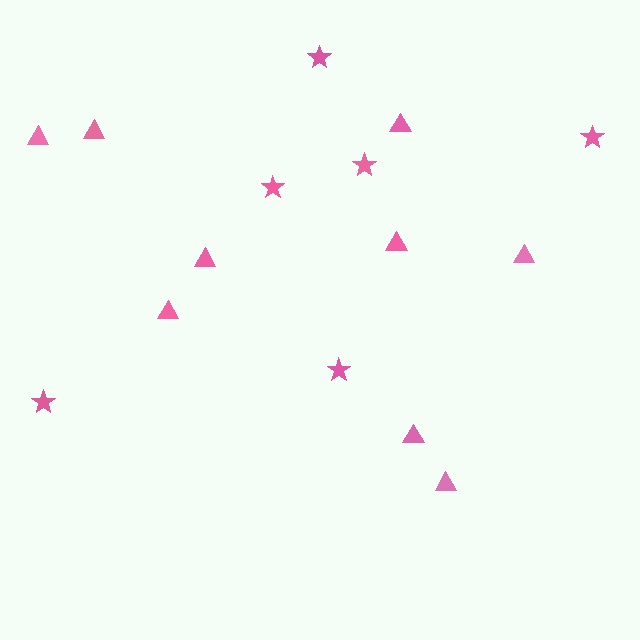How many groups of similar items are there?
There are 2 groups: one group of triangles (9) and one group of stars (6).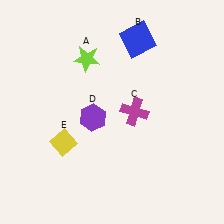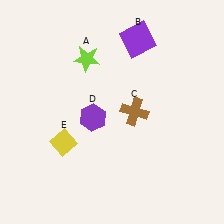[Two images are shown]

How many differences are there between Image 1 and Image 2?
There are 2 differences between the two images.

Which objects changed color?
B changed from blue to purple. C changed from magenta to brown.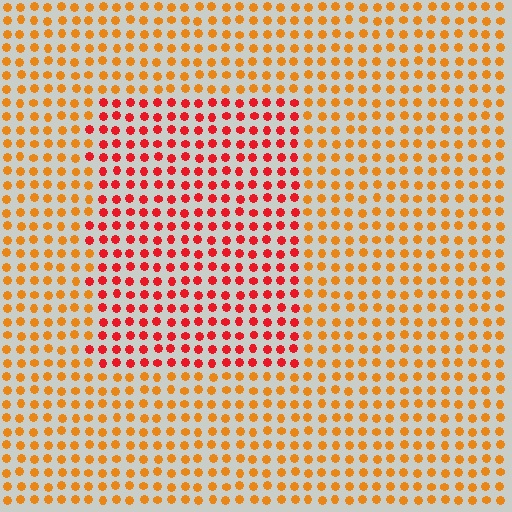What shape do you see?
I see a rectangle.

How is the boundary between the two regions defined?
The boundary is defined purely by a slight shift in hue (about 36 degrees). Spacing, size, and orientation are identical on both sides.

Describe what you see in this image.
The image is filled with small orange elements in a uniform arrangement. A rectangle-shaped region is visible where the elements are tinted to a slightly different hue, forming a subtle color boundary.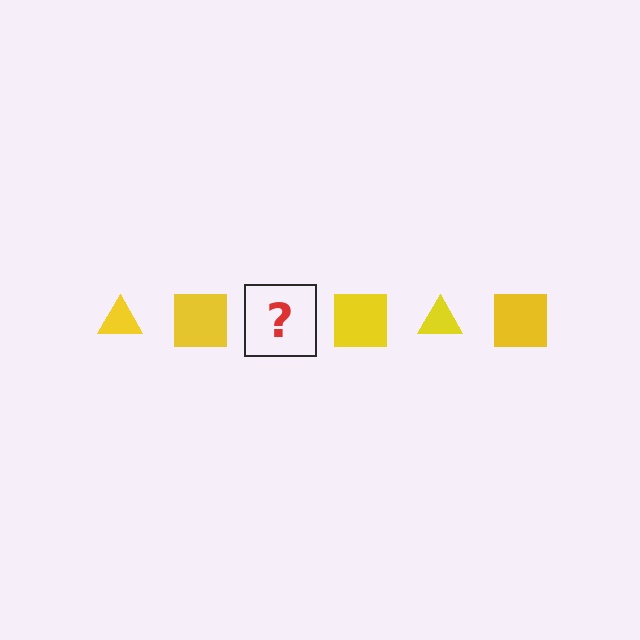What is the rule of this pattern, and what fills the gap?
The rule is that the pattern cycles through triangle, square shapes in yellow. The gap should be filled with a yellow triangle.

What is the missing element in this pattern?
The missing element is a yellow triangle.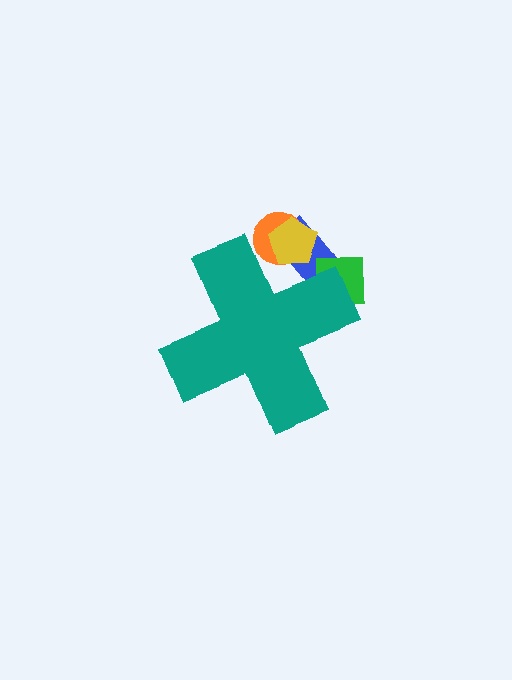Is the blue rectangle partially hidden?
Yes, the blue rectangle is partially hidden behind the teal cross.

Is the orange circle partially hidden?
Yes, the orange circle is partially hidden behind the teal cross.